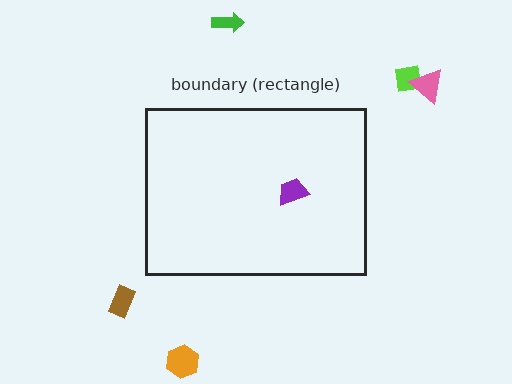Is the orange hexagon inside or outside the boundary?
Outside.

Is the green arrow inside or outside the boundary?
Outside.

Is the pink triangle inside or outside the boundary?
Outside.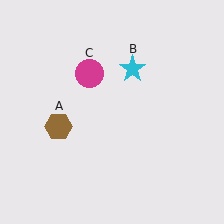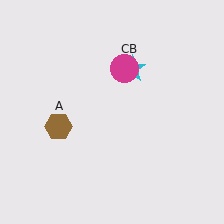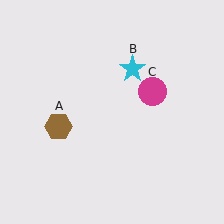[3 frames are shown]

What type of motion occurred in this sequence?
The magenta circle (object C) rotated clockwise around the center of the scene.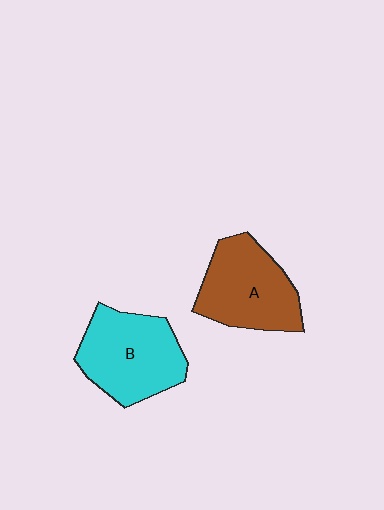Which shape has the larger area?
Shape B (cyan).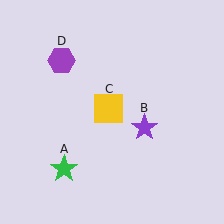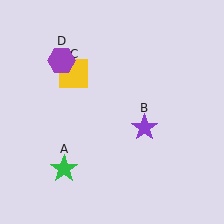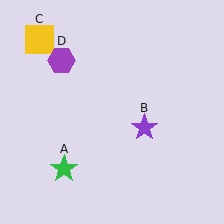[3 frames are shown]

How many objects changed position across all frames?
1 object changed position: yellow square (object C).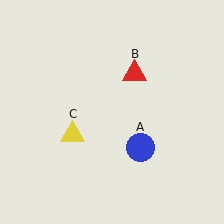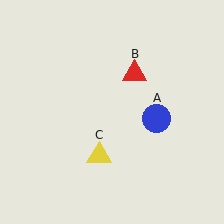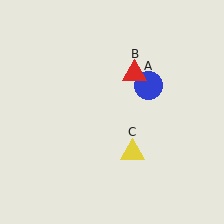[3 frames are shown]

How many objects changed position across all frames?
2 objects changed position: blue circle (object A), yellow triangle (object C).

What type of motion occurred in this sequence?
The blue circle (object A), yellow triangle (object C) rotated counterclockwise around the center of the scene.